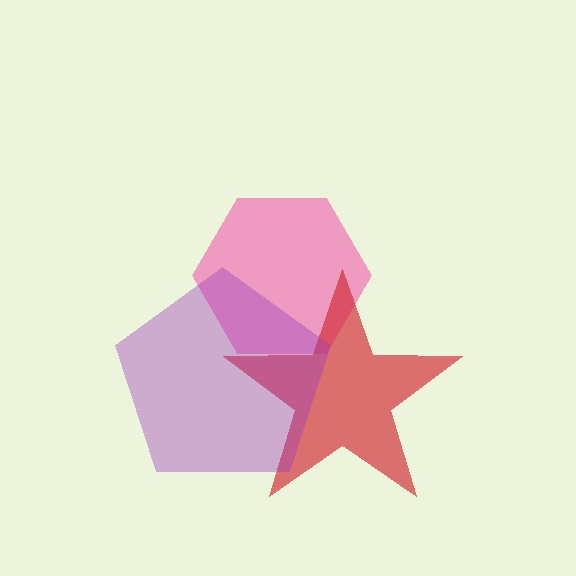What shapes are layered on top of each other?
The layered shapes are: a pink hexagon, a red star, a purple pentagon.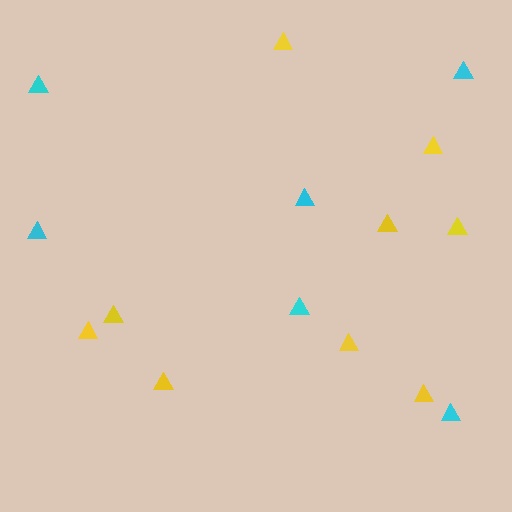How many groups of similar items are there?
There are 2 groups: one group of yellow triangles (9) and one group of cyan triangles (6).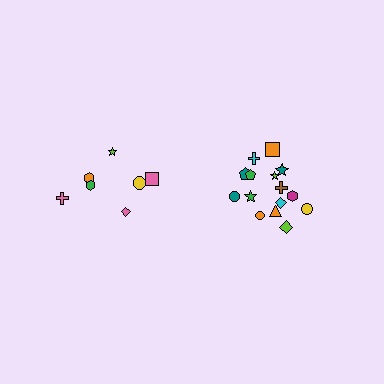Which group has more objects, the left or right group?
The right group.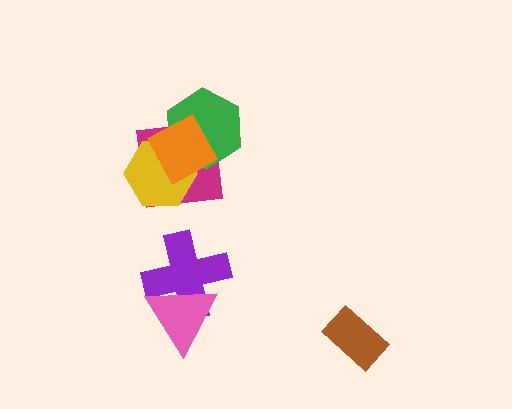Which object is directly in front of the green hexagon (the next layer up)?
The yellow hexagon is directly in front of the green hexagon.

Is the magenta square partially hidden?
Yes, it is partially covered by another shape.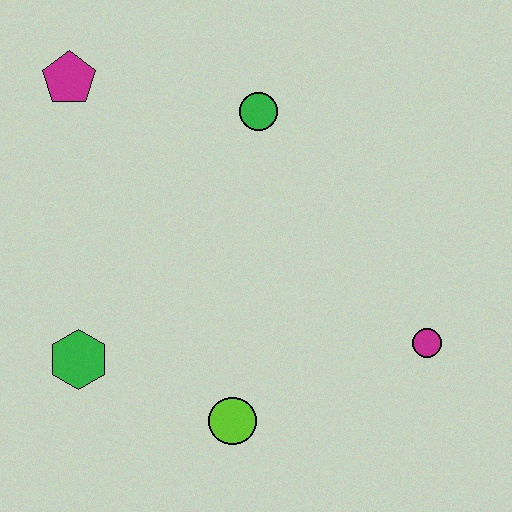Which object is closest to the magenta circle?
The lime circle is closest to the magenta circle.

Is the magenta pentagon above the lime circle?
Yes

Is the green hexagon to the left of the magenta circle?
Yes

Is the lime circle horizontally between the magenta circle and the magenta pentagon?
Yes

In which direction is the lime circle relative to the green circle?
The lime circle is below the green circle.